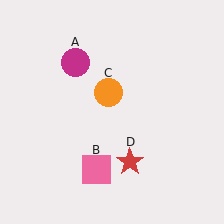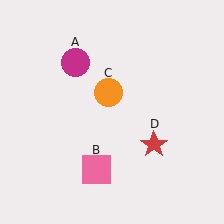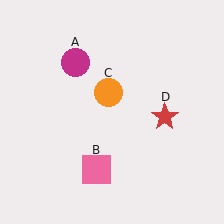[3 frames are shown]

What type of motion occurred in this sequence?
The red star (object D) rotated counterclockwise around the center of the scene.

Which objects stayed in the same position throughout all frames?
Magenta circle (object A) and pink square (object B) and orange circle (object C) remained stationary.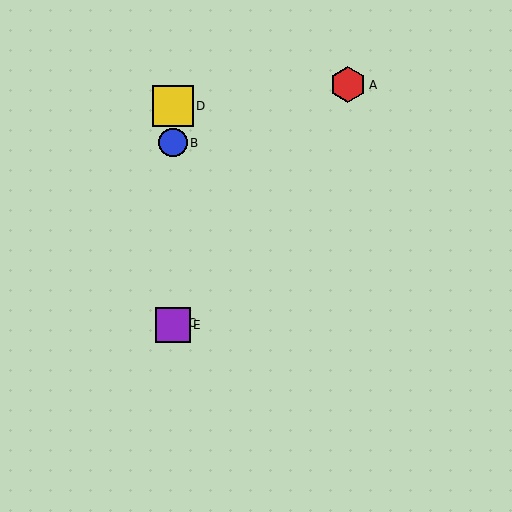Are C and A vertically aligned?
No, C is at x≈173 and A is at x≈348.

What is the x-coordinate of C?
Object C is at x≈173.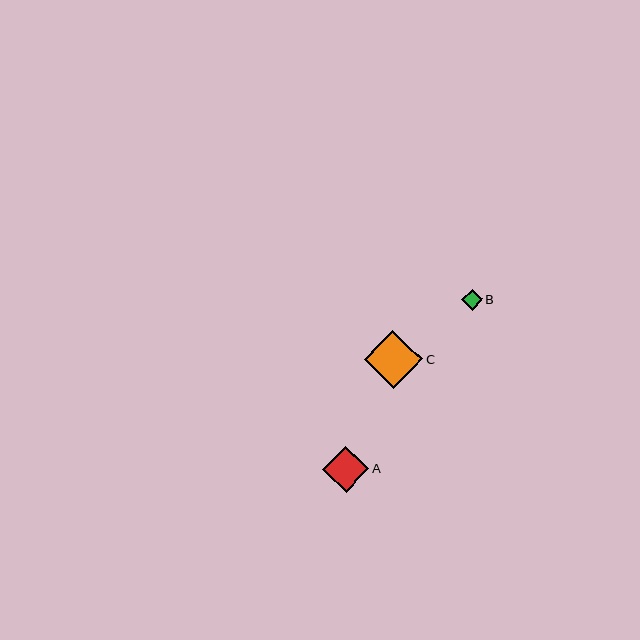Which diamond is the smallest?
Diamond B is the smallest with a size of approximately 21 pixels.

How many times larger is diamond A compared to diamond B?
Diamond A is approximately 2.2 times the size of diamond B.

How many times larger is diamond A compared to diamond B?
Diamond A is approximately 2.2 times the size of diamond B.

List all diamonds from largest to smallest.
From largest to smallest: C, A, B.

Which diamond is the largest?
Diamond C is the largest with a size of approximately 58 pixels.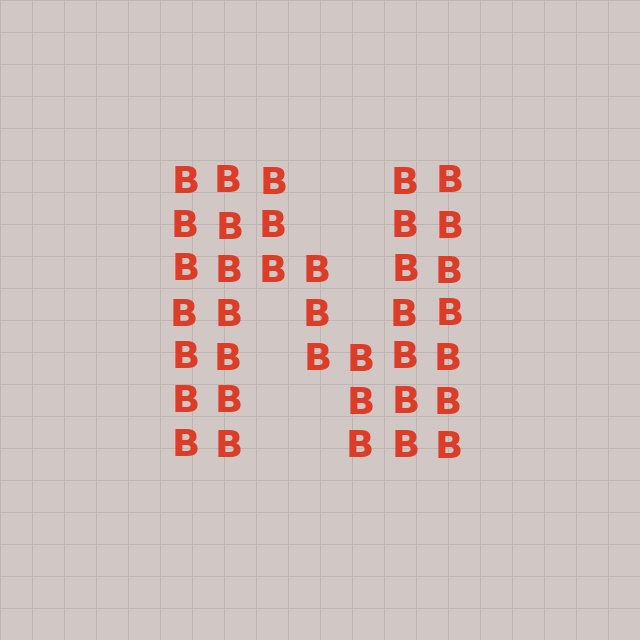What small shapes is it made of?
It is made of small letter B's.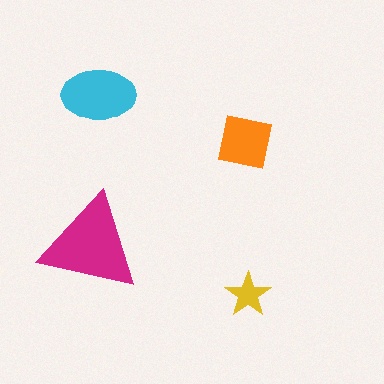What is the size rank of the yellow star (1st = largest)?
4th.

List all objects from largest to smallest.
The magenta triangle, the cyan ellipse, the orange square, the yellow star.